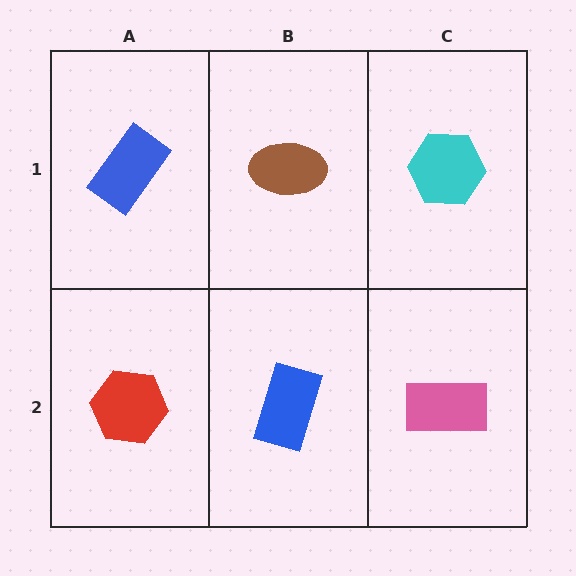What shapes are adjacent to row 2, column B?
A brown ellipse (row 1, column B), a red hexagon (row 2, column A), a pink rectangle (row 2, column C).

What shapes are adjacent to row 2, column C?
A cyan hexagon (row 1, column C), a blue rectangle (row 2, column B).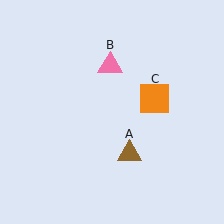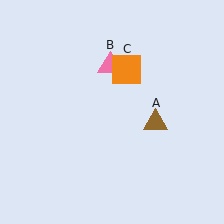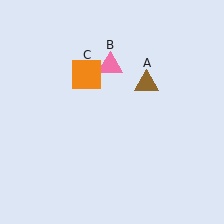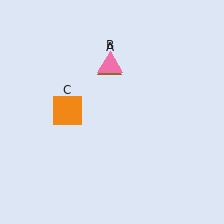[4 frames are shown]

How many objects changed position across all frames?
2 objects changed position: brown triangle (object A), orange square (object C).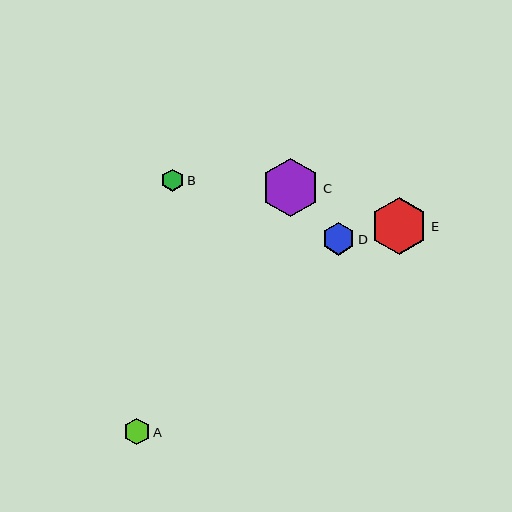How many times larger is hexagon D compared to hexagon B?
Hexagon D is approximately 1.5 times the size of hexagon B.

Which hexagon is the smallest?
Hexagon B is the smallest with a size of approximately 22 pixels.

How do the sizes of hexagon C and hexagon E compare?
Hexagon C and hexagon E are approximately the same size.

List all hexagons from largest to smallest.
From largest to smallest: C, E, D, A, B.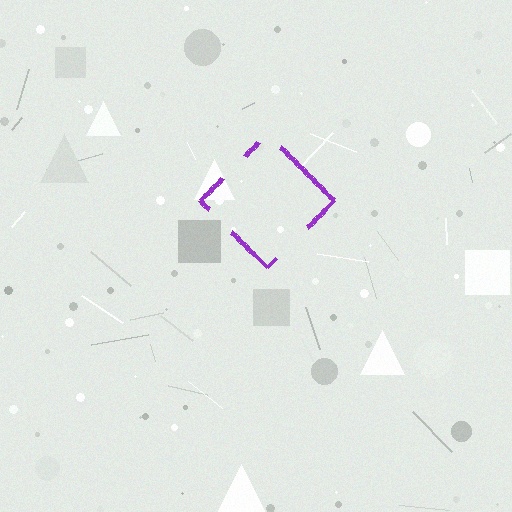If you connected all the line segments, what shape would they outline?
They would outline a diamond.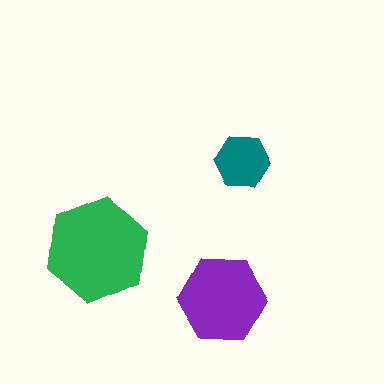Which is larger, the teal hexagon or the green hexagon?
The green one.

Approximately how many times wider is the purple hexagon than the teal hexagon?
About 1.5 times wider.